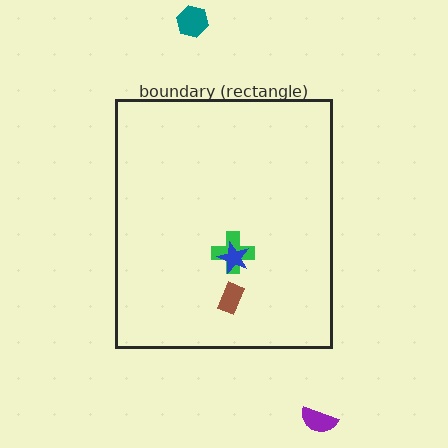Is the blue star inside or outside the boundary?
Inside.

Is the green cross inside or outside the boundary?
Inside.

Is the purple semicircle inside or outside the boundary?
Outside.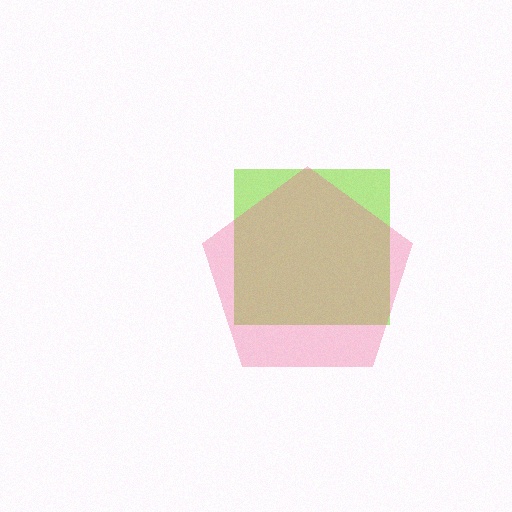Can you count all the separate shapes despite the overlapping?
Yes, there are 2 separate shapes.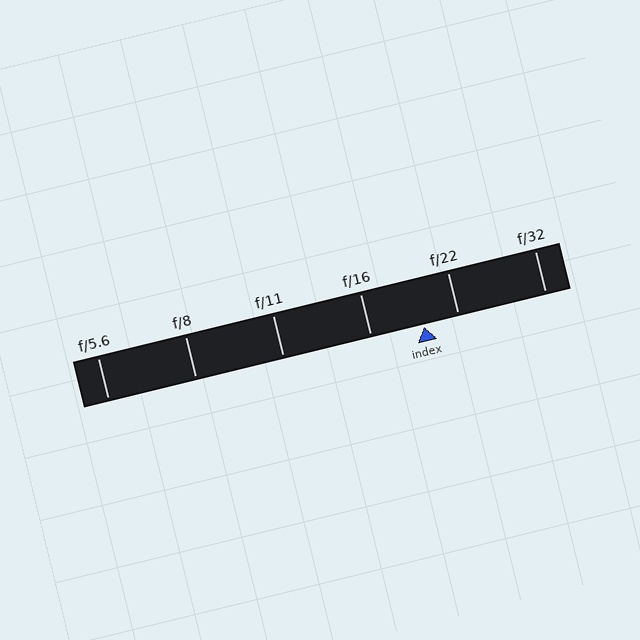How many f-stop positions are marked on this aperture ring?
There are 6 f-stop positions marked.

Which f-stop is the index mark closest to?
The index mark is closest to f/22.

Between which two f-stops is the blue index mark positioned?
The index mark is between f/16 and f/22.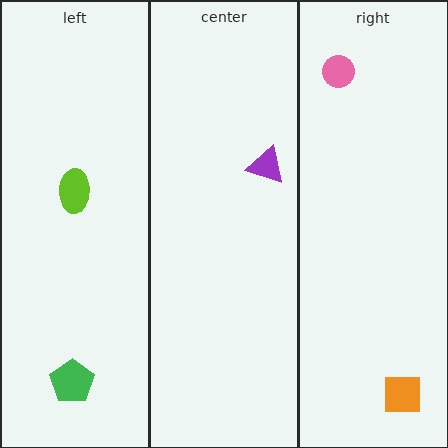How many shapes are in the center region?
1.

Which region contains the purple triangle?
The center region.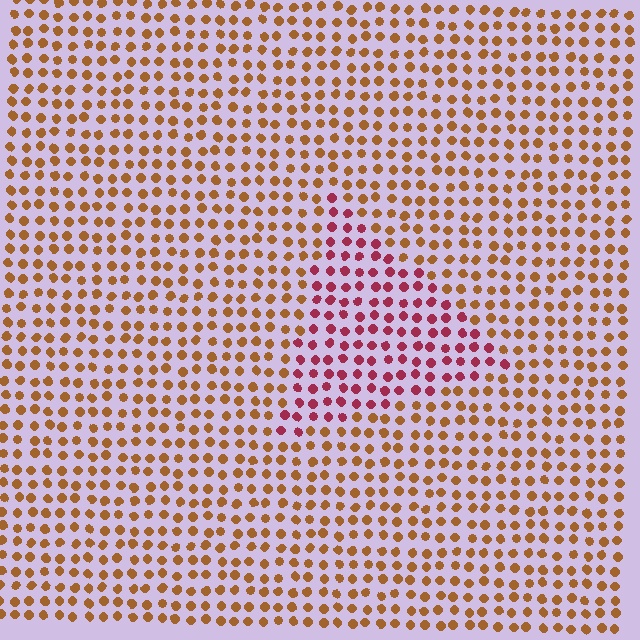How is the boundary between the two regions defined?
The boundary is defined purely by a slight shift in hue (about 47 degrees). Spacing, size, and orientation are identical on both sides.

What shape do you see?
I see a triangle.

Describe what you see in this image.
The image is filled with small brown elements in a uniform arrangement. A triangle-shaped region is visible where the elements are tinted to a slightly different hue, forming a subtle color boundary.